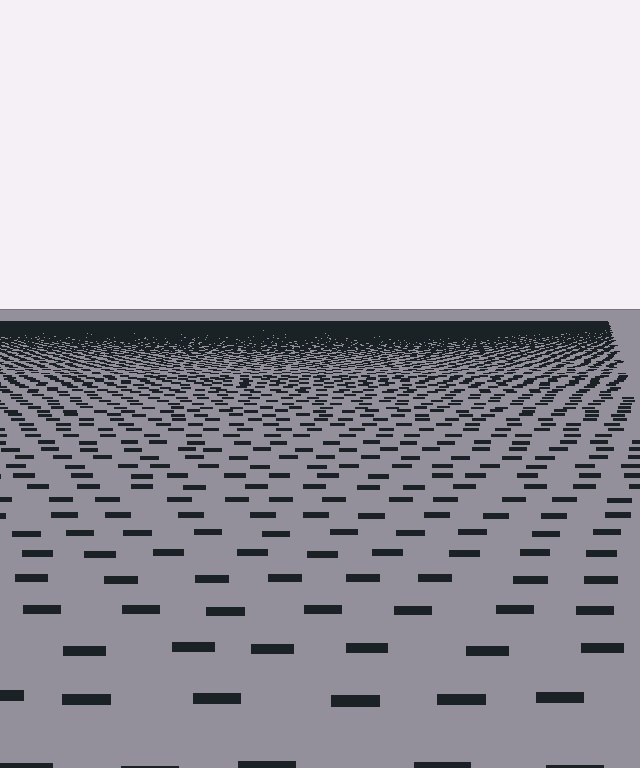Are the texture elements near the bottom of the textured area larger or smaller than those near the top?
Larger. Near the bottom, elements are closer to the viewer and appear at a bigger on-screen size.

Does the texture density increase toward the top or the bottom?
Density increases toward the top.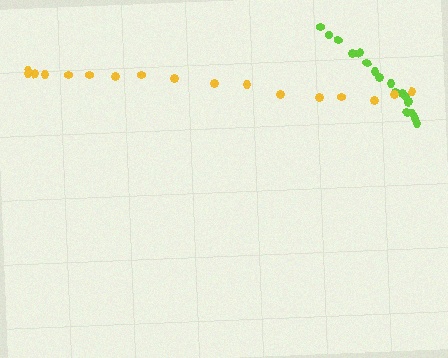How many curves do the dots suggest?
There are 2 distinct paths.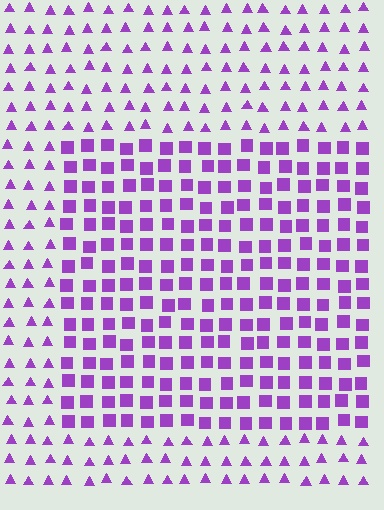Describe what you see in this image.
The image is filled with small purple elements arranged in a uniform grid. A rectangle-shaped region contains squares, while the surrounding area contains triangles. The boundary is defined purely by the change in element shape.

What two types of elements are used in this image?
The image uses squares inside the rectangle region and triangles outside it.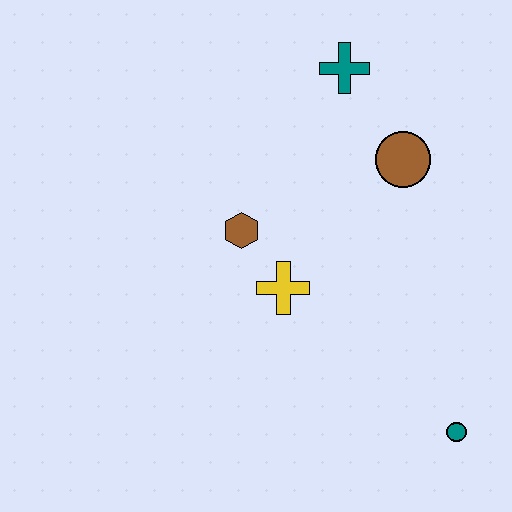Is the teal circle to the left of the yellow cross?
No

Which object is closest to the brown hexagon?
The yellow cross is closest to the brown hexagon.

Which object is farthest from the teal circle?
The teal cross is farthest from the teal circle.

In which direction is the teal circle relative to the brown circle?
The teal circle is below the brown circle.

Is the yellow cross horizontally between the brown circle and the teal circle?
No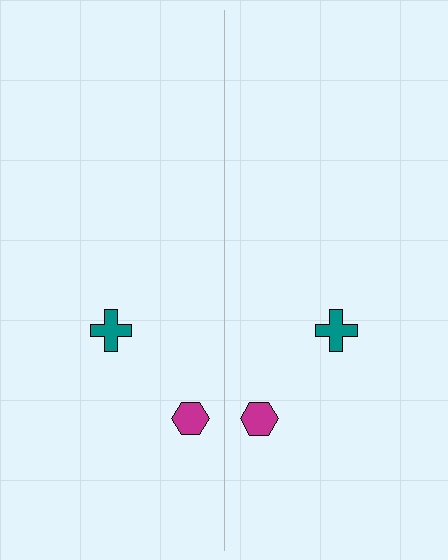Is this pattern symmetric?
Yes, this pattern has bilateral (reflection) symmetry.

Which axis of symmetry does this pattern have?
The pattern has a vertical axis of symmetry running through the center of the image.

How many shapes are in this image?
There are 4 shapes in this image.